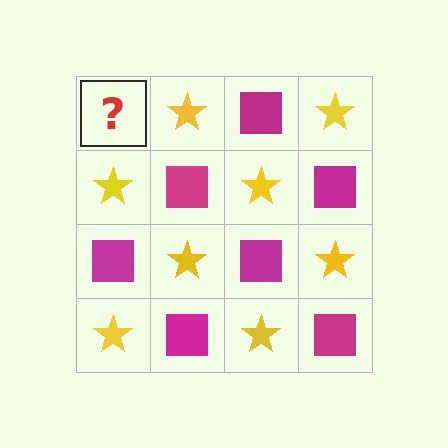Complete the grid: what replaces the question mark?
The question mark should be replaced with a magenta square.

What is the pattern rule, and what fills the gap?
The rule is that it alternates magenta square and yellow star in a checkerboard pattern. The gap should be filled with a magenta square.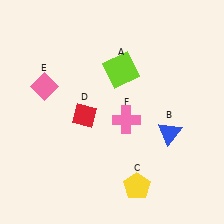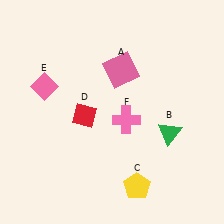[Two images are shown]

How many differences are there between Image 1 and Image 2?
There are 2 differences between the two images.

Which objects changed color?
A changed from lime to pink. B changed from blue to green.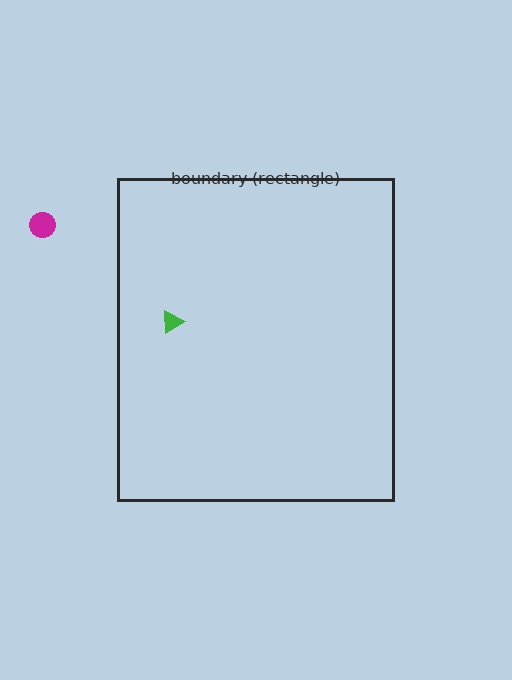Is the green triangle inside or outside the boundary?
Inside.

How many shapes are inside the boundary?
1 inside, 1 outside.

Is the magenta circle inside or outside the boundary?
Outside.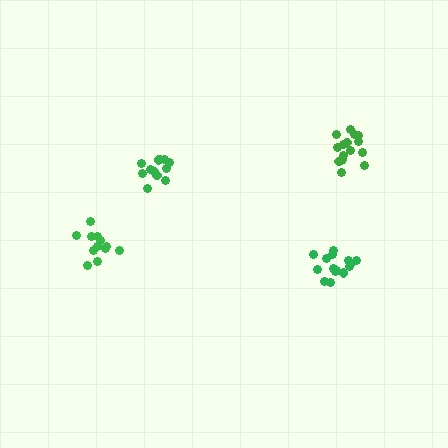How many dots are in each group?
Group 1: 15 dots, Group 2: 16 dots, Group 3: 12 dots, Group 4: 12 dots (55 total).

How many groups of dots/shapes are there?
There are 4 groups.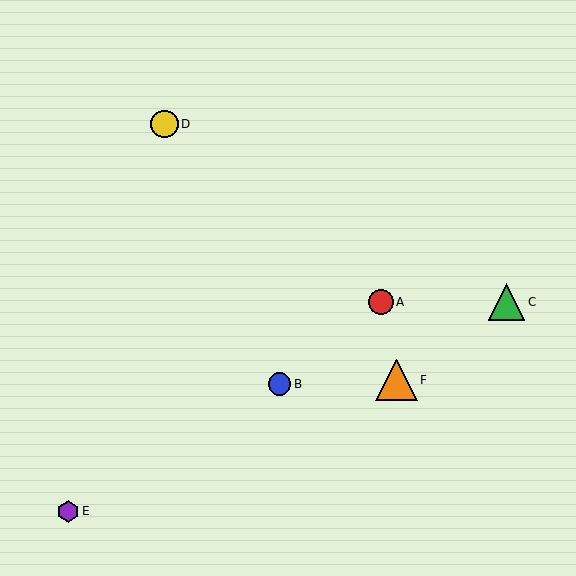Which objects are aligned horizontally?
Objects A, C are aligned horizontally.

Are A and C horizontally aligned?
Yes, both are at y≈302.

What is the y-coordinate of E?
Object E is at y≈511.